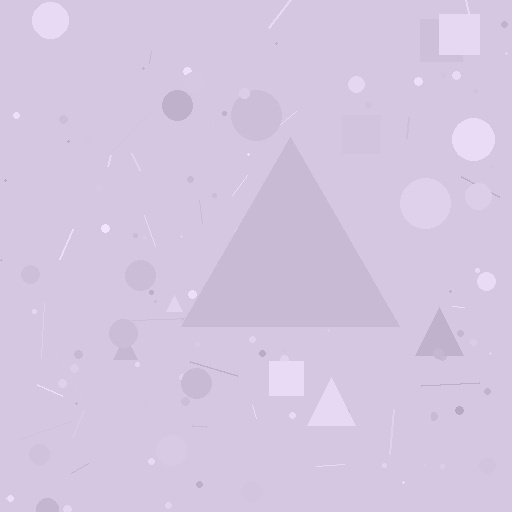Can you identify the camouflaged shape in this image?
The camouflaged shape is a triangle.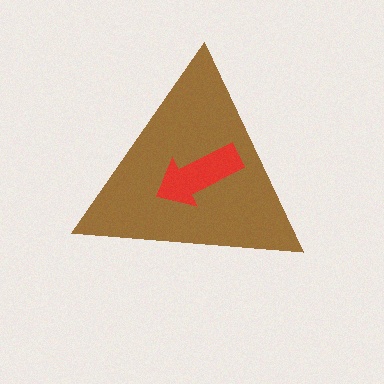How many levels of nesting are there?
2.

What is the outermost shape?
The brown triangle.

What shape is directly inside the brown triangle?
The red arrow.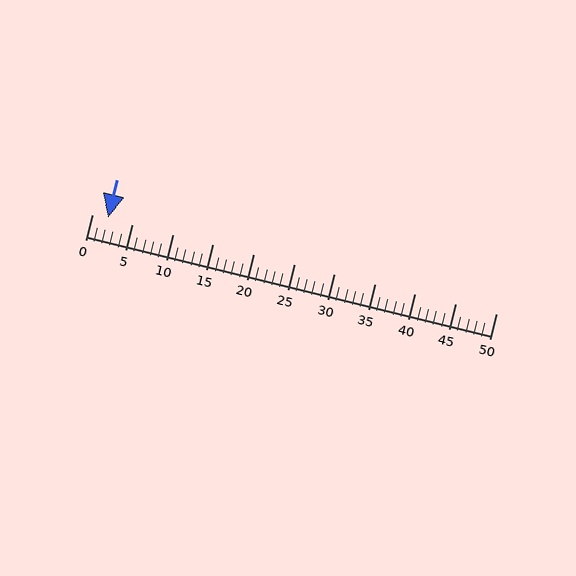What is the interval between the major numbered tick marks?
The major tick marks are spaced 5 units apart.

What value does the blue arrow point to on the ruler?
The blue arrow points to approximately 2.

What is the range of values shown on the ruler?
The ruler shows values from 0 to 50.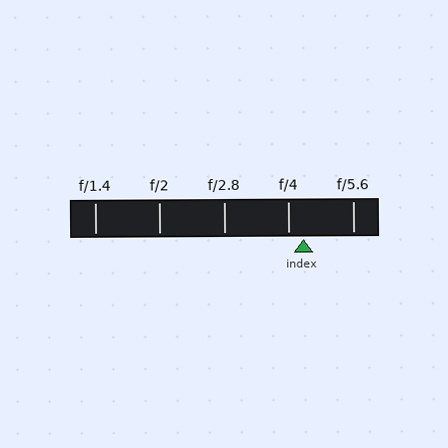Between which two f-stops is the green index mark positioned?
The index mark is between f/4 and f/5.6.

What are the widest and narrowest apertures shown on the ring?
The widest aperture shown is f/1.4 and the narrowest is f/5.6.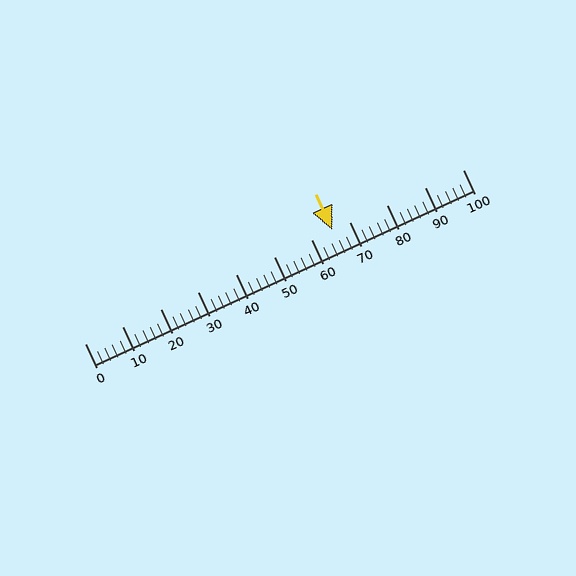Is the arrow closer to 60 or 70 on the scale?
The arrow is closer to 70.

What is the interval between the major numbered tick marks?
The major tick marks are spaced 10 units apart.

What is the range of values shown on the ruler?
The ruler shows values from 0 to 100.